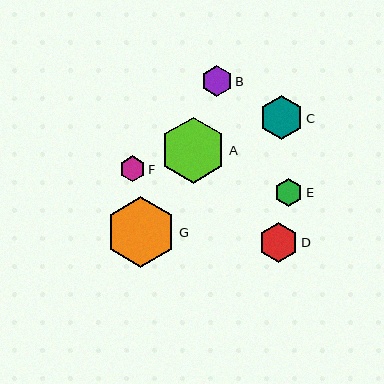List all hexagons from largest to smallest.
From largest to smallest: G, A, C, D, B, E, F.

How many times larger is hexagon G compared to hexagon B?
Hexagon G is approximately 2.3 times the size of hexagon B.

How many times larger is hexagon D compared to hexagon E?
Hexagon D is approximately 1.4 times the size of hexagon E.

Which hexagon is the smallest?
Hexagon F is the smallest with a size of approximately 26 pixels.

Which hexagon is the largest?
Hexagon G is the largest with a size of approximately 70 pixels.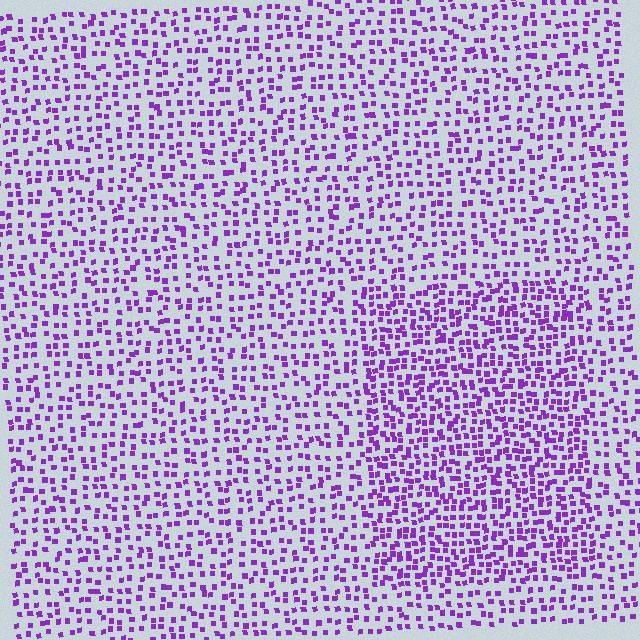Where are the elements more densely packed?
The elements are more densely packed inside the rectangle boundary.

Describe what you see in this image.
The image contains small purple elements arranged at two different densities. A rectangle-shaped region is visible where the elements are more densely packed than the surrounding area.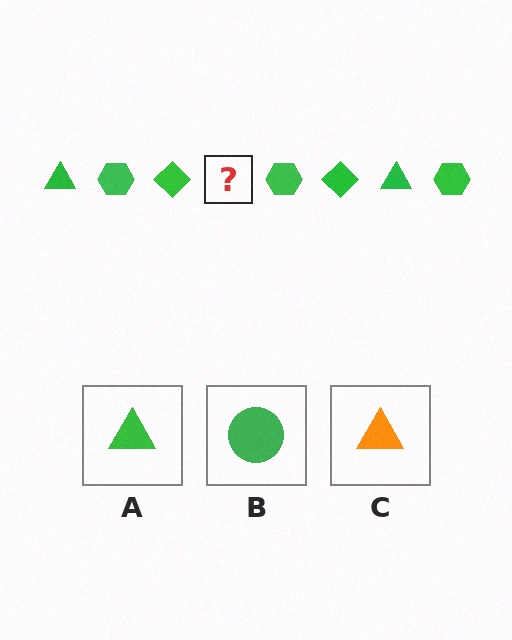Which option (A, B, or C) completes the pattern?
A.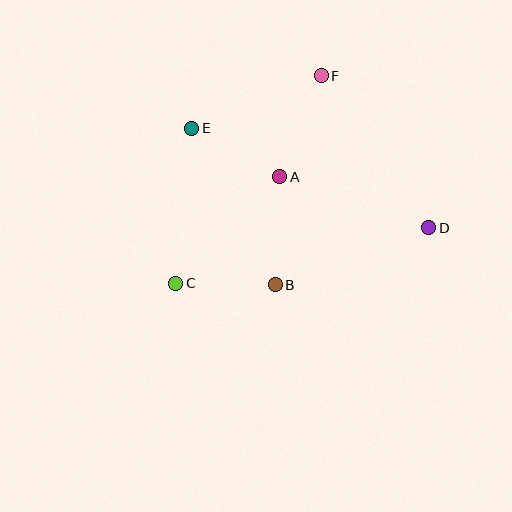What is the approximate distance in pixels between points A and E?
The distance between A and E is approximately 101 pixels.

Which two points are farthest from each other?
Points C and D are farthest from each other.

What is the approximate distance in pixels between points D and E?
The distance between D and E is approximately 257 pixels.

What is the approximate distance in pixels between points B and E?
The distance between B and E is approximately 177 pixels.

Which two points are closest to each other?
Points B and C are closest to each other.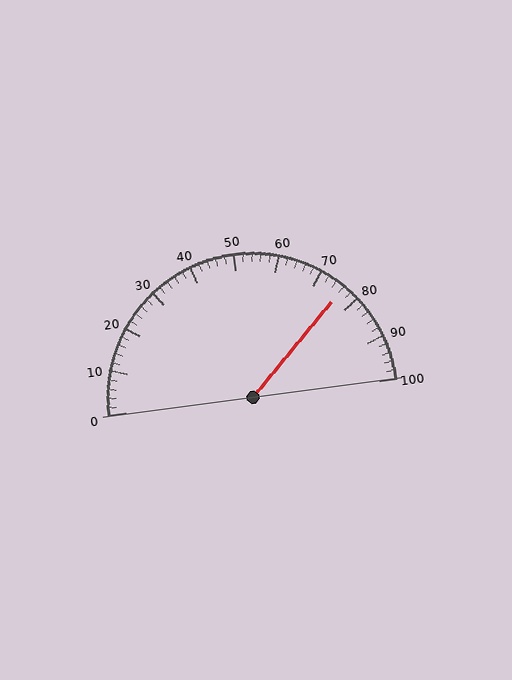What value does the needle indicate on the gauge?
The needle indicates approximately 76.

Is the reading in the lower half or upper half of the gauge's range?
The reading is in the upper half of the range (0 to 100).